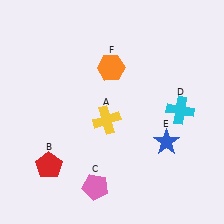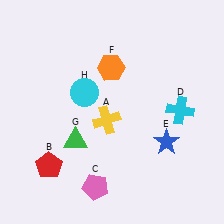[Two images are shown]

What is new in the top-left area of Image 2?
A cyan circle (H) was added in the top-left area of Image 2.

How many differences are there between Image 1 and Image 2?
There are 2 differences between the two images.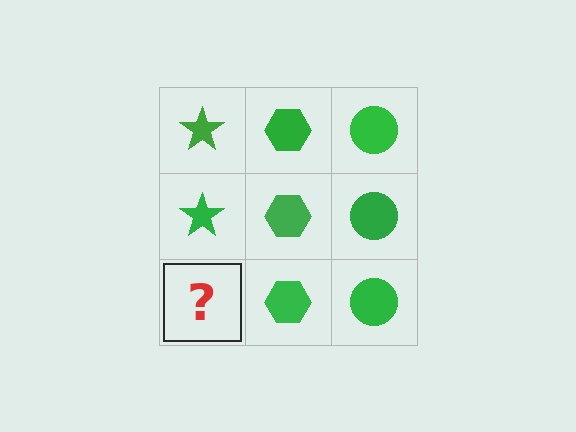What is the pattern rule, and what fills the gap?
The rule is that each column has a consistent shape. The gap should be filled with a green star.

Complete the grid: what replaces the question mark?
The question mark should be replaced with a green star.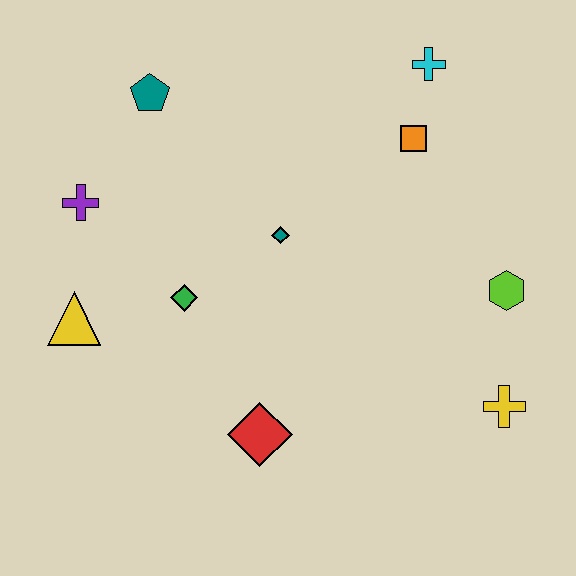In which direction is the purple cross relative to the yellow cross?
The purple cross is to the left of the yellow cross.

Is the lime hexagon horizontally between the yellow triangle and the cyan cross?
No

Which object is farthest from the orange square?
The yellow triangle is farthest from the orange square.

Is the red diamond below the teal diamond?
Yes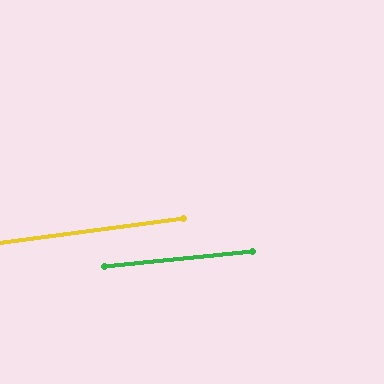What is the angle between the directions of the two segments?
Approximately 2 degrees.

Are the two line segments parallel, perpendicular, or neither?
Parallel — their directions differ by only 1.8°.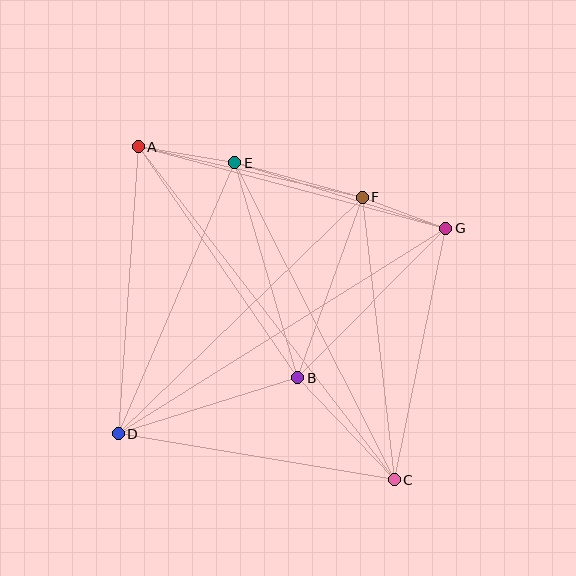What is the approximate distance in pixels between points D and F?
The distance between D and F is approximately 340 pixels.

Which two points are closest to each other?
Points F and G are closest to each other.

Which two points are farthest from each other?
Points A and C are farthest from each other.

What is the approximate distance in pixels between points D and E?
The distance between D and E is approximately 295 pixels.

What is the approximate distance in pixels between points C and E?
The distance between C and E is approximately 355 pixels.